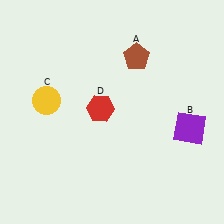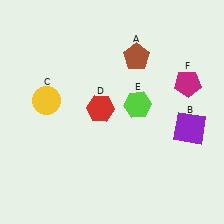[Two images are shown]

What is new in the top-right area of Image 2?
A magenta pentagon (F) was added in the top-right area of Image 2.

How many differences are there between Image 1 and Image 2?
There are 2 differences between the two images.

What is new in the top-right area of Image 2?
A lime hexagon (E) was added in the top-right area of Image 2.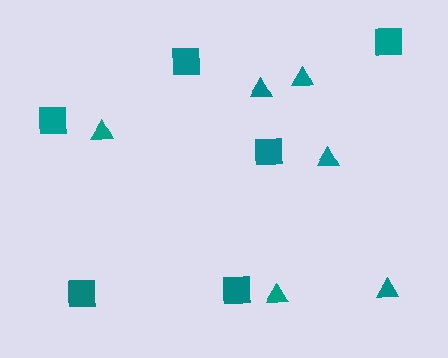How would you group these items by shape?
There are 2 groups: one group of squares (6) and one group of triangles (6).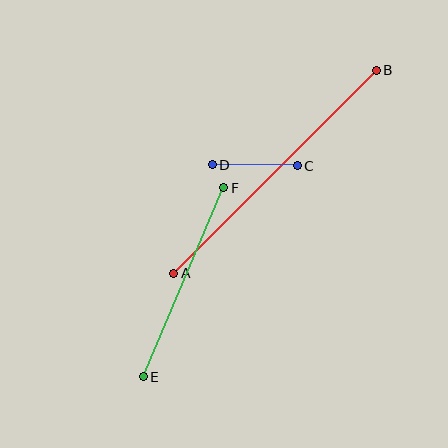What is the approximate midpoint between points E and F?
The midpoint is at approximately (183, 282) pixels.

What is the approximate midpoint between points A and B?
The midpoint is at approximately (275, 172) pixels.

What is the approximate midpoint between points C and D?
The midpoint is at approximately (255, 165) pixels.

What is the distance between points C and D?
The distance is approximately 85 pixels.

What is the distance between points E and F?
The distance is approximately 205 pixels.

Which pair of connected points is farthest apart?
Points A and B are farthest apart.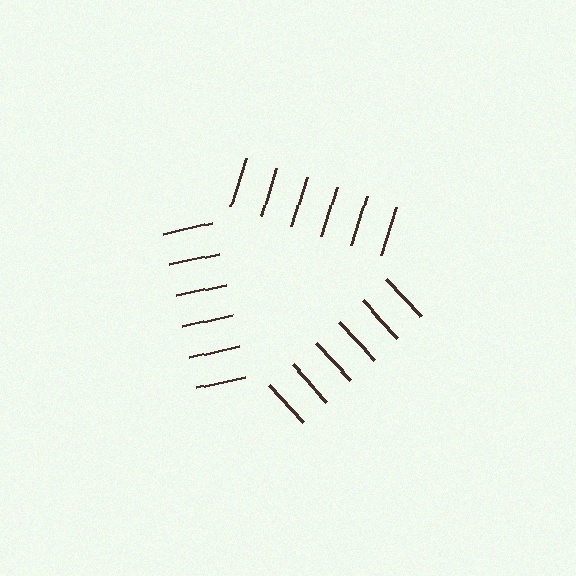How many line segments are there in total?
18 — 6 along each of the 3 edges.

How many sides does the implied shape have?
3 sides — the line-ends trace a triangle.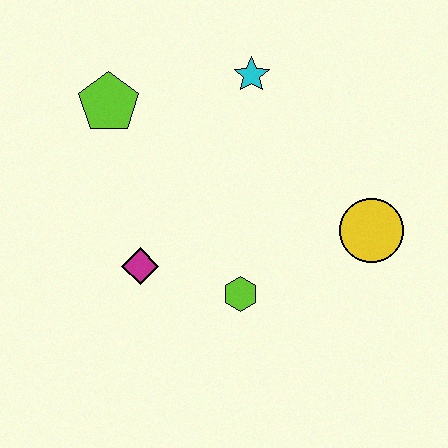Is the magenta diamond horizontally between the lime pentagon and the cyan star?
Yes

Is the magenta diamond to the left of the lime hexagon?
Yes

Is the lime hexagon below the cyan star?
Yes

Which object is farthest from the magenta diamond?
The yellow circle is farthest from the magenta diamond.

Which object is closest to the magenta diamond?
The lime hexagon is closest to the magenta diamond.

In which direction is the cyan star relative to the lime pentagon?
The cyan star is to the right of the lime pentagon.